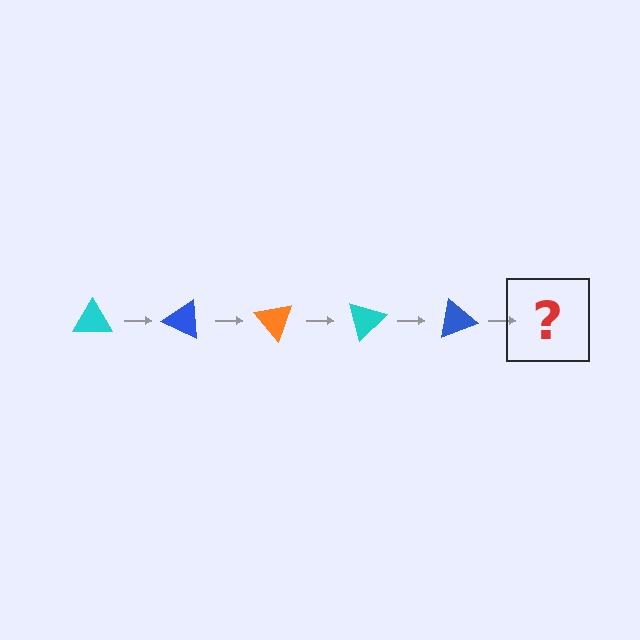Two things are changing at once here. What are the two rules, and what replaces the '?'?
The two rules are that it rotates 25 degrees each step and the color cycles through cyan, blue, and orange. The '?' should be an orange triangle, rotated 125 degrees from the start.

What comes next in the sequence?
The next element should be an orange triangle, rotated 125 degrees from the start.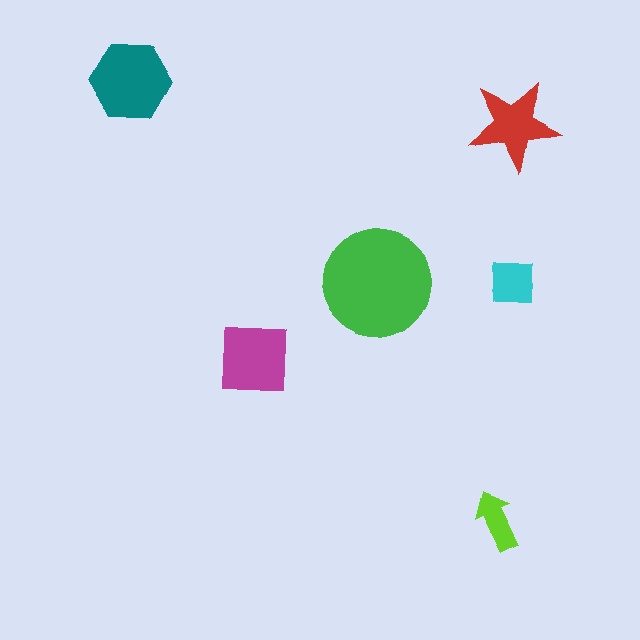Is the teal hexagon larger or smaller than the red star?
Larger.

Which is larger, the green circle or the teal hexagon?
The green circle.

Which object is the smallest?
The lime arrow.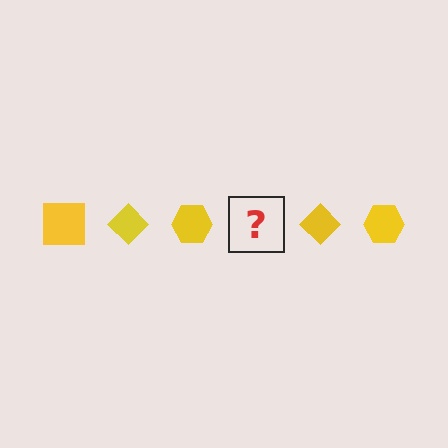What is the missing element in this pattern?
The missing element is a yellow square.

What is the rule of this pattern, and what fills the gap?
The rule is that the pattern cycles through square, diamond, hexagon shapes in yellow. The gap should be filled with a yellow square.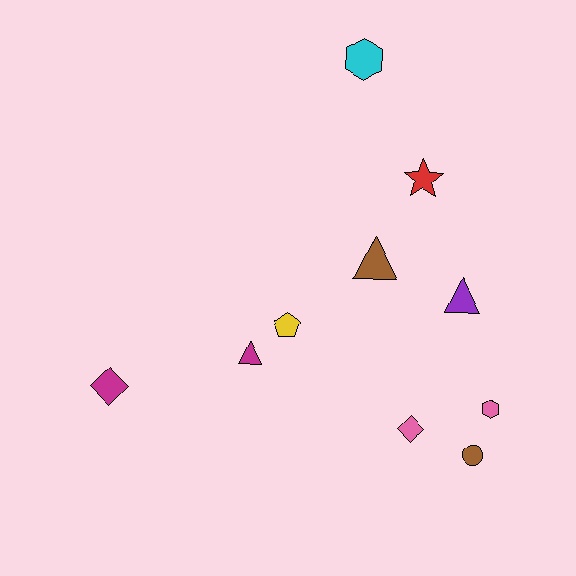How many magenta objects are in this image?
There are 2 magenta objects.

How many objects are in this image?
There are 10 objects.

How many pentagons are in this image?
There is 1 pentagon.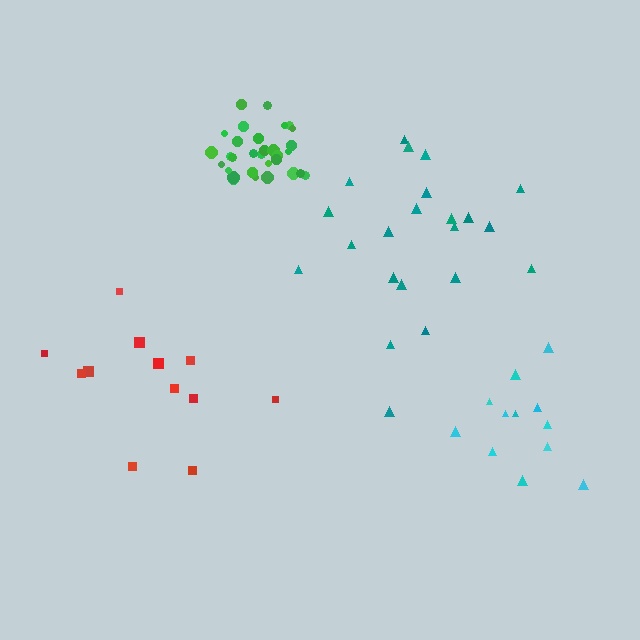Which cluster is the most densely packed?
Green.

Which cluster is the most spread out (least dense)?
Red.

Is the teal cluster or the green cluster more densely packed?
Green.